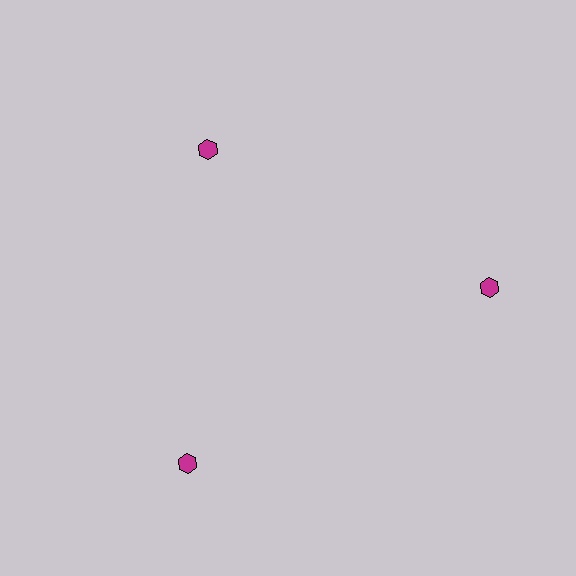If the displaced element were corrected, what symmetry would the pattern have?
It would have 3-fold rotational symmetry — the pattern would map onto itself every 120 degrees.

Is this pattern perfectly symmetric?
No. The 3 magenta hexagons are arranged in a ring, but one element near the 11 o'clock position is pulled inward toward the center, breaking the 3-fold rotational symmetry.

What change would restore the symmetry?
The symmetry would be restored by moving it outward, back onto the ring so that all 3 hexagons sit at equal angles and equal distance from the center.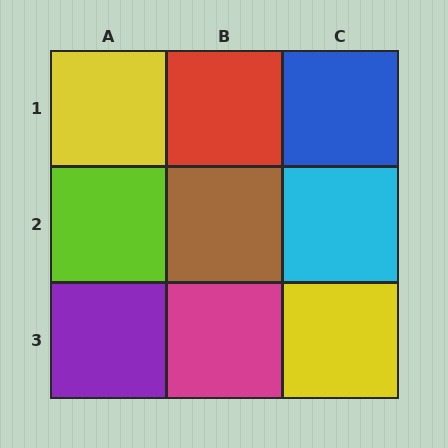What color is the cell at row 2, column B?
Brown.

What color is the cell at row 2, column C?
Cyan.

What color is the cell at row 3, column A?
Purple.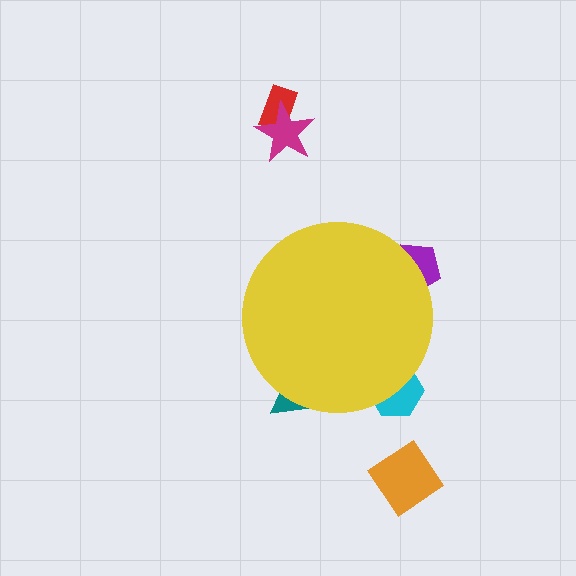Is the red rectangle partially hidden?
No, the red rectangle is fully visible.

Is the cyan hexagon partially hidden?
Yes, the cyan hexagon is partially hidden behind the yellow circle.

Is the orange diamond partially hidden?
No, the orange diamond is fully visible.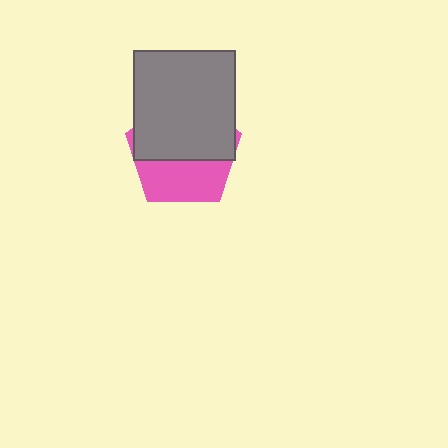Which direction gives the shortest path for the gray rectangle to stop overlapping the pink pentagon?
Moving up gives the shortest separation.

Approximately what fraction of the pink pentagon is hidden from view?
Roughly 59% of the pink pentagon is hidden behind the gray rectangle.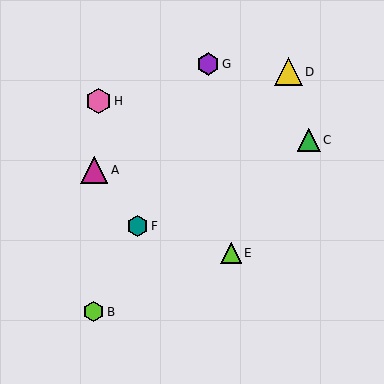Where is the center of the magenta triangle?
The center of the magenta triangle is at (94, 170).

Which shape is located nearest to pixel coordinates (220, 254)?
The lime triangle (labeled E) at (231, 253) is nearest to that location.